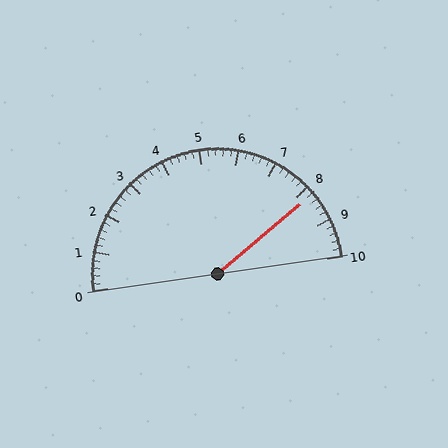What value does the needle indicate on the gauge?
The needle indicates approximately 8.2.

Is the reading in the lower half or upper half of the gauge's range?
The reading is in the upper half of the range (0 to 10).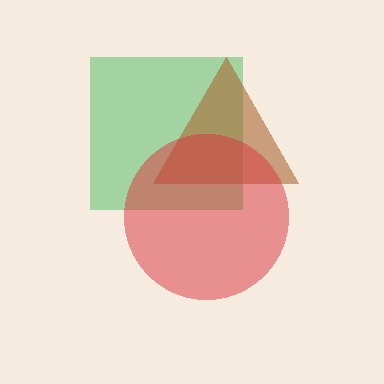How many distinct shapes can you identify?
There are 3 distinct shapes: a green square, a brown triangle, a red circle.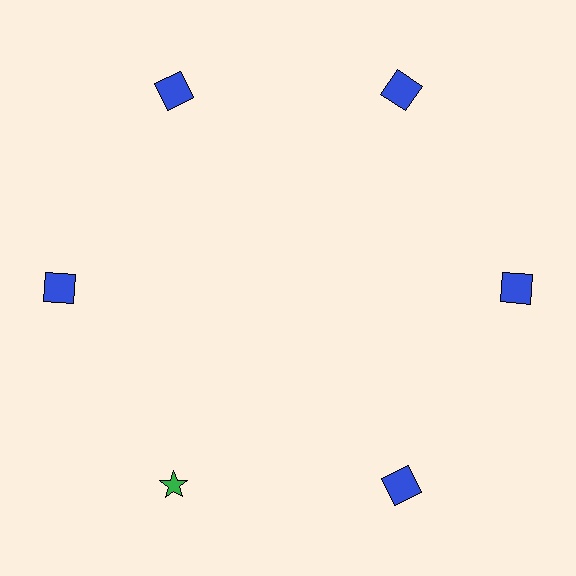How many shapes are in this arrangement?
There are 6 shapes arranged in a ring pattern.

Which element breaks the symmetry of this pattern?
The green star at roughly the 7 o'clock position breaks the symmetry. All other shapes are blue squares.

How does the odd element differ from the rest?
It differs in both color (green instead of blue) and shape (star instead of square).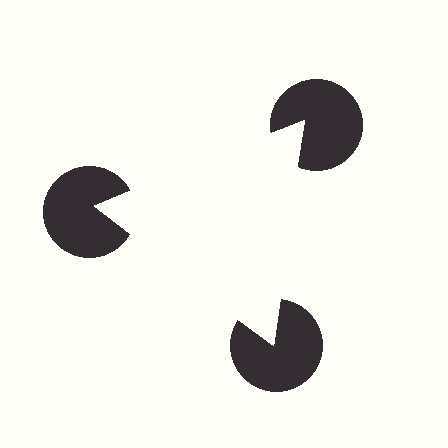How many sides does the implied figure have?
3 sides.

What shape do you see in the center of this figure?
An illusory triangle — its edges are inferred from the aligned wedge cuts in the pac-man discs, not physically drawn.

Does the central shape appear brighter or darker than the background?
It typically appears slightly brighter than the background, even though no actual brightness change is drawn.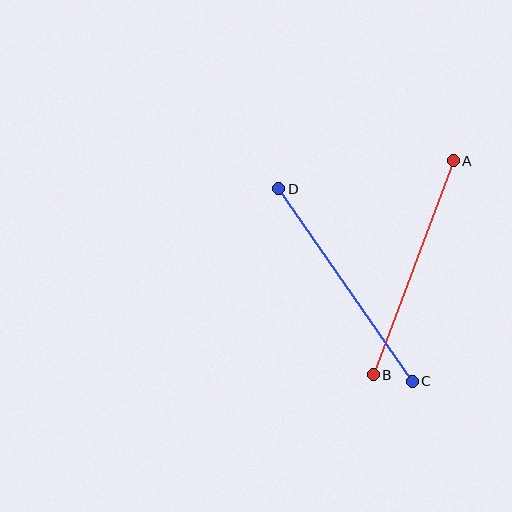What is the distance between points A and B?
The distance is approximately 229 pixels.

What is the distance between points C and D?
The distance is approximately 234 pixels.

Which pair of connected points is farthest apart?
Points C and D are farthest apart.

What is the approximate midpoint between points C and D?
The midpoint is at approximately (346, 285) pixels.